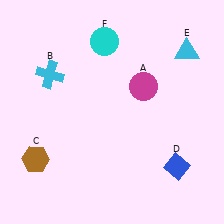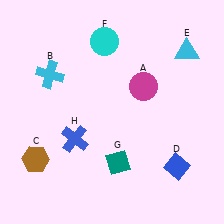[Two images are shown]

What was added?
A teal diamond (G), a blue cross (H) were added in Image 2.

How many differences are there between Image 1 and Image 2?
There are 2 differences between the two images.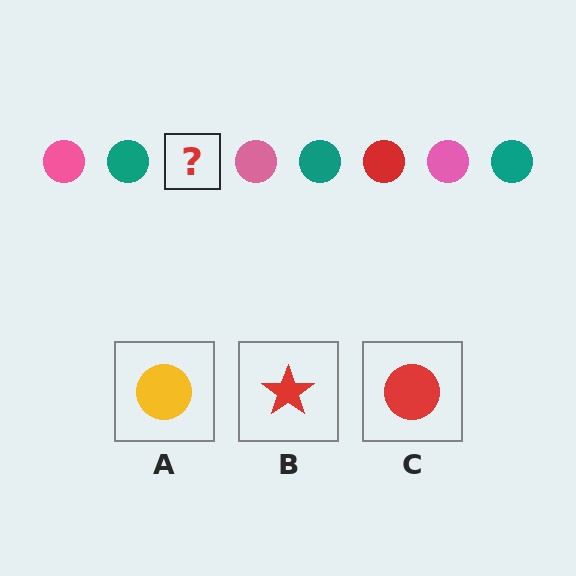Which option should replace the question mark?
Option C.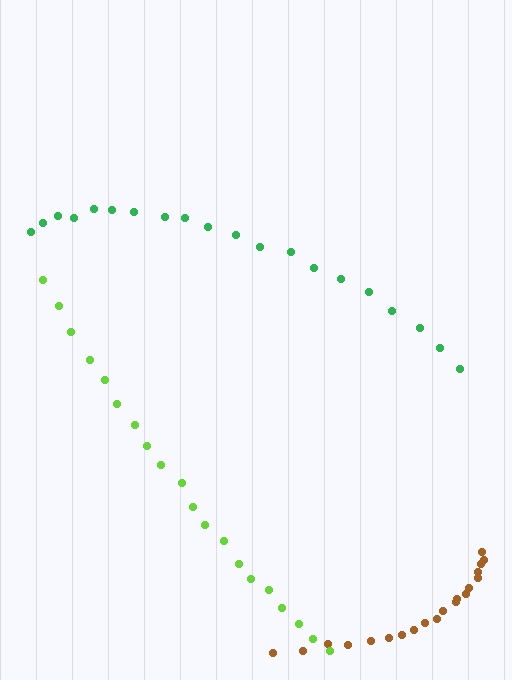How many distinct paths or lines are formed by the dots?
There are 3 distinct paths.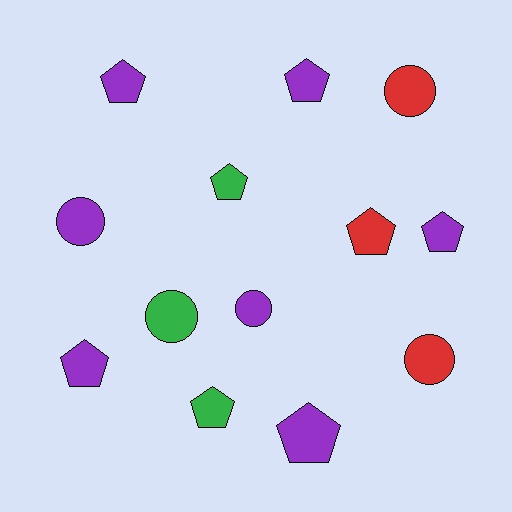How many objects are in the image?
There are 13 objects.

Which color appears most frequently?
Purple, with 7 objects.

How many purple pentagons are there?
There are 5 purple pentagons.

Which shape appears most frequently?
Pentagon, with 8 objects.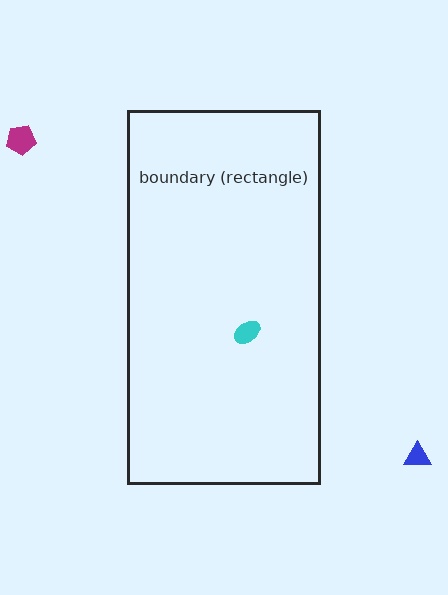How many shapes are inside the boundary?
1 inside, 2 outside.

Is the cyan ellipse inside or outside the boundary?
Inside.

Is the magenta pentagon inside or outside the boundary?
Outside.